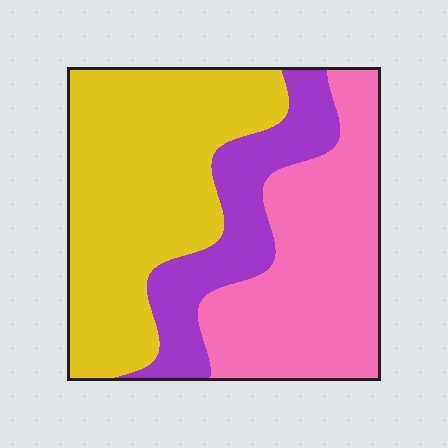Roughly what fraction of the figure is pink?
Pink covers 36% of the figure.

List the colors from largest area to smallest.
From largest to smallest: yellow, pink, purple.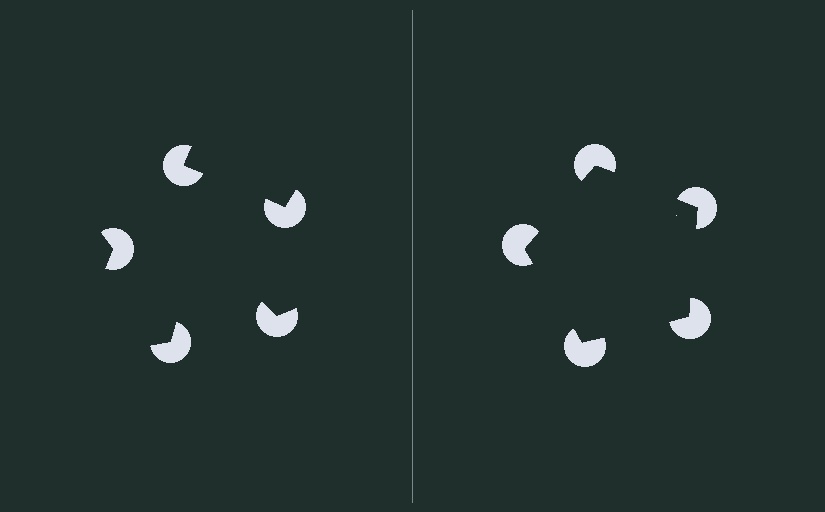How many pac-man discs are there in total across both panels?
10 — 5 on each side.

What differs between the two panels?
The pac-man discs are positioned identically on both sides; only the wedge orientations differ. On the right they align to a pentagon; on the left they are misaligned.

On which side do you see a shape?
An illusory pentagon appears on the right side. On the left side the wedge cuts are rotated, so no coherent shape forms.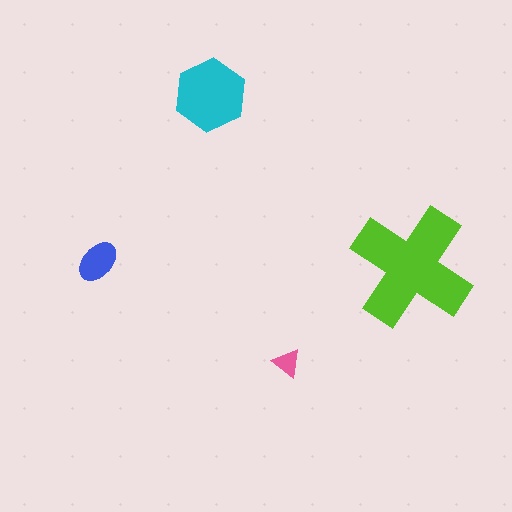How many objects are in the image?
There are 4 objects in the image.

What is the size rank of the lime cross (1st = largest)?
1st.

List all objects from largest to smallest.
The lime cross, the cyan hexagon, the blue ellipse, the pink triangle.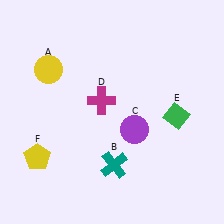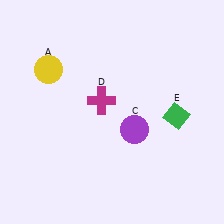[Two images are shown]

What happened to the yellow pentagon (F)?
The yellow pentagon (F) was removed in Image 2. It was in the bottom-left area of Image 1.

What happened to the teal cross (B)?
The teal cross (B) was removed in Image 2. It was in the bottom-right area of Image 1.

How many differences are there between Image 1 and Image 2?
There are 2 differences between the two images.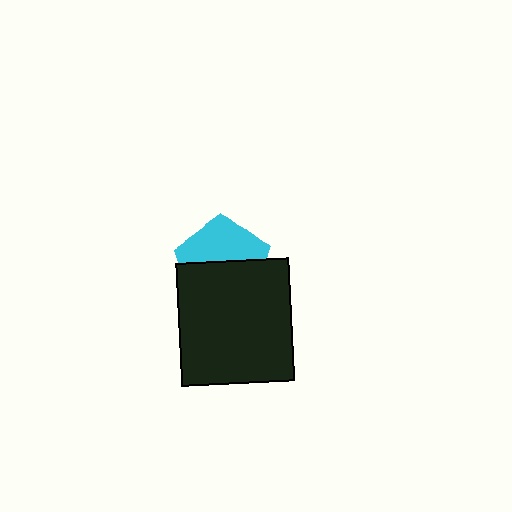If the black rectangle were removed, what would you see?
You would see the complete cyan pentagon.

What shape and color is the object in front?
The object in front is a black rectangle.